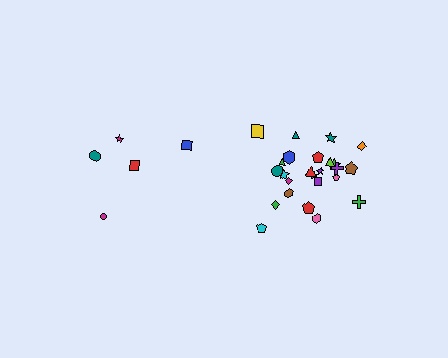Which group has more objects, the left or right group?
The right group.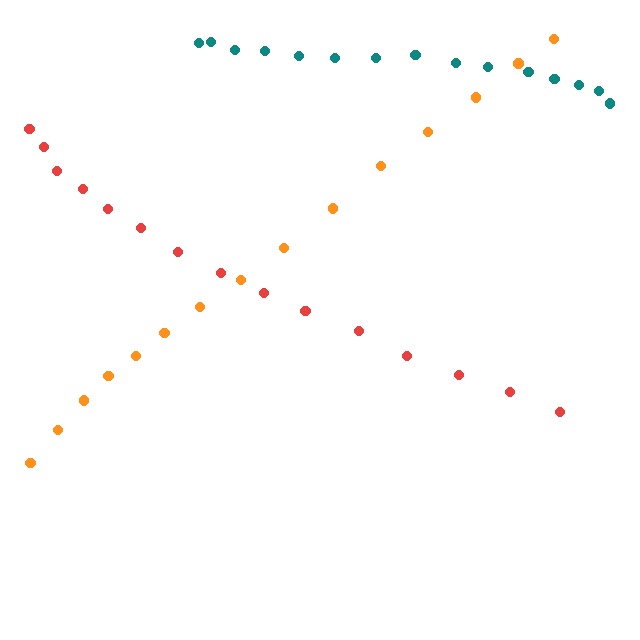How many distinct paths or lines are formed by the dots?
There are 3 distinct paths.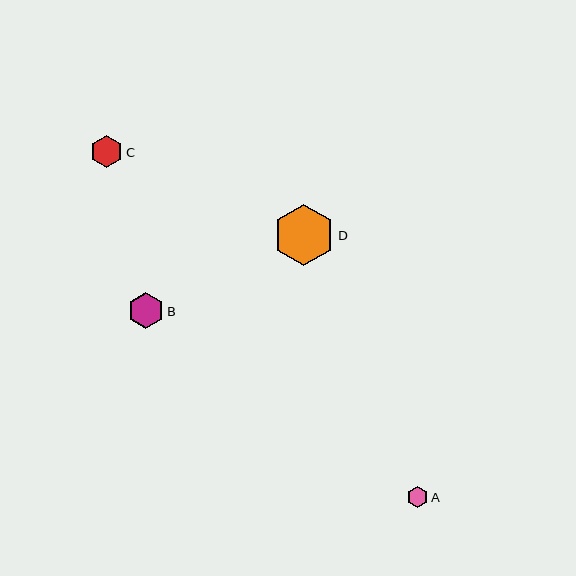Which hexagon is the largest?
Hexagon D is the largest with a size of approximately 61 pixels.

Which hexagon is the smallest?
Hexagon A is the smallest with a size of approximately 20 pixels.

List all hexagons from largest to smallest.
From largest to smallest: D, B, C, A.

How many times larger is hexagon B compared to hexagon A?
Hexagon B is approximately 1.8 times the size of hexagon A.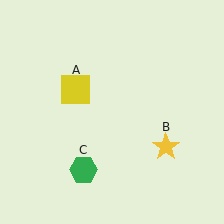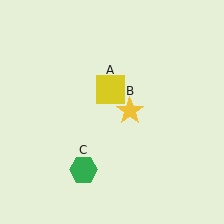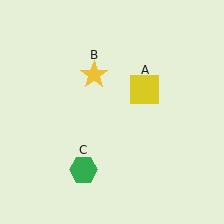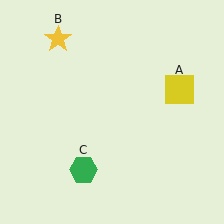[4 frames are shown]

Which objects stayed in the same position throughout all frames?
Green hexagon (object C) remained stationary.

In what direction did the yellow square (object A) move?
The yellow square (object A) moved right.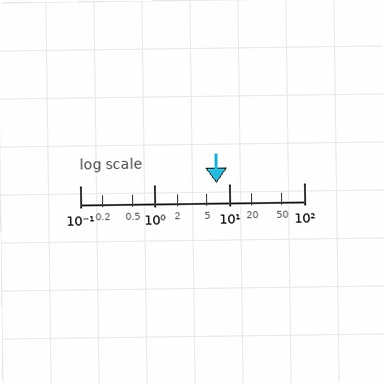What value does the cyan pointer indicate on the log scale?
The pointer indicates approximately 6.8.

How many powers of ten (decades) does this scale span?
The scale spans 3 decades, from 0.1 to 100.